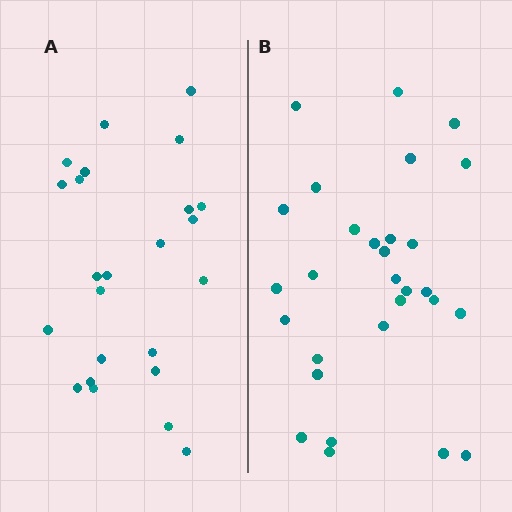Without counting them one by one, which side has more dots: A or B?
Region B (the right region) has more dots.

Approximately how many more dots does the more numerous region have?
Region B has about 5 more dots than region A.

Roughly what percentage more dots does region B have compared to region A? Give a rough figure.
About 20% more.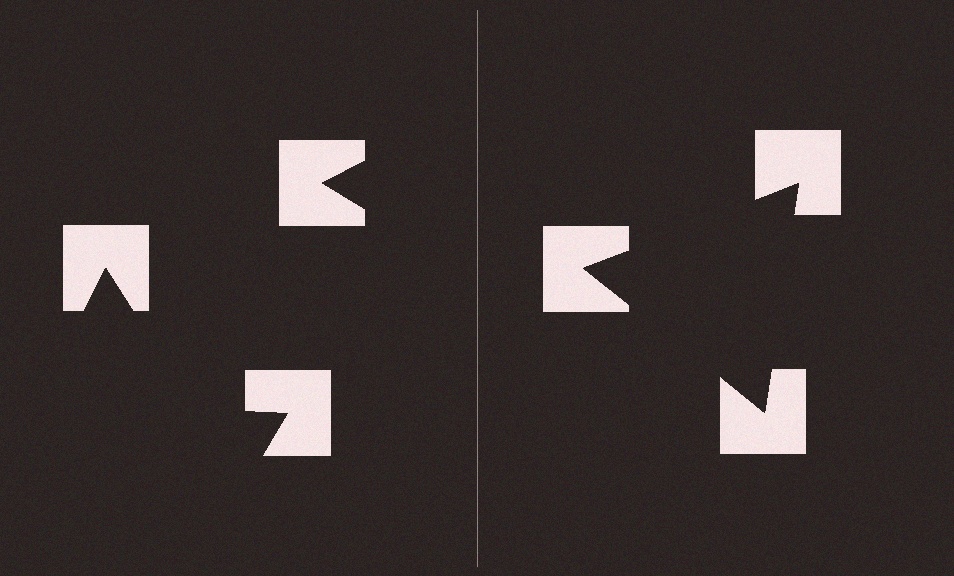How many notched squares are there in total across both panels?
6 — 3 on each side.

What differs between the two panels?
The notched squares are positioned identically on both sides; only the wedge orientations differ. On the right they align to a triangle; on the left they are misaligned.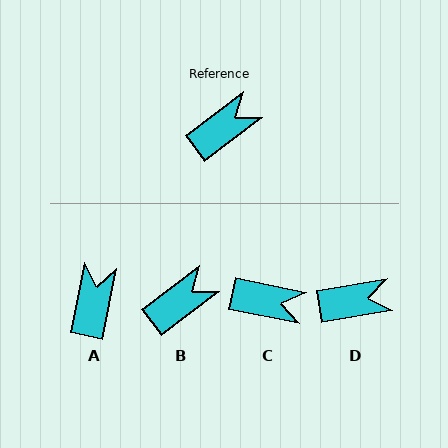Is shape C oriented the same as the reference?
No, it is off by about 49 degrees.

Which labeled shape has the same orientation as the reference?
B.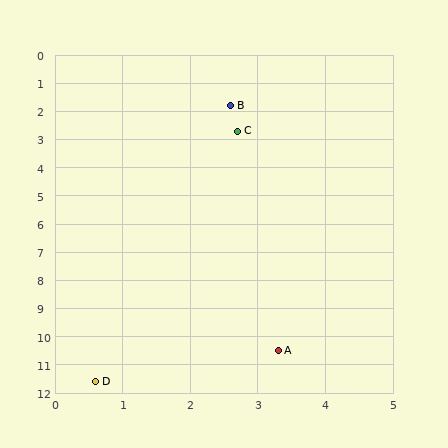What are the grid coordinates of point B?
Point B is at approximately (2.6, 1.8).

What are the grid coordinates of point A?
Point A is at approximately (3.3, 10.5).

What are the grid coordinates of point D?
Point D is at approximately (0.6, 11.6).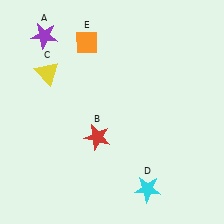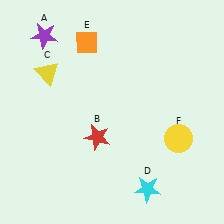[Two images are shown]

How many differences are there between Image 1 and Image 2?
There is 1 difference between the two images.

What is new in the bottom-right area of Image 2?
A yellow circle (F) was added in the bottom-right area of Image 2.